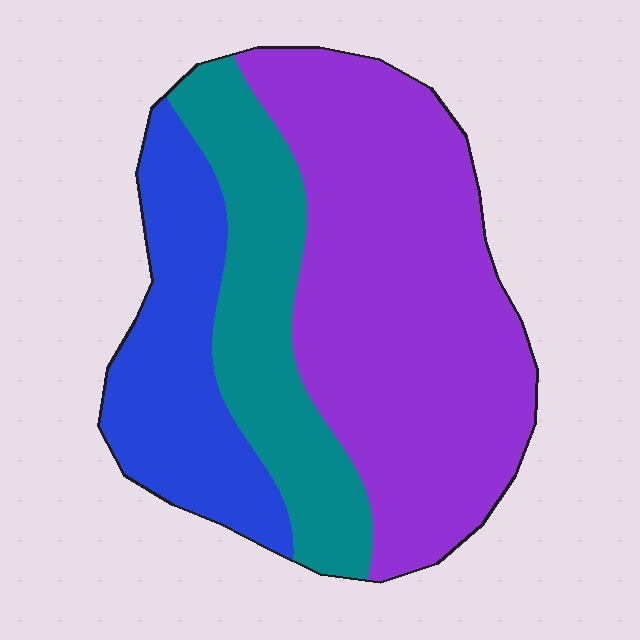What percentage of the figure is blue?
Blue takes up about one quarter (1/4) of the figure.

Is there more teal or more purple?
Purple.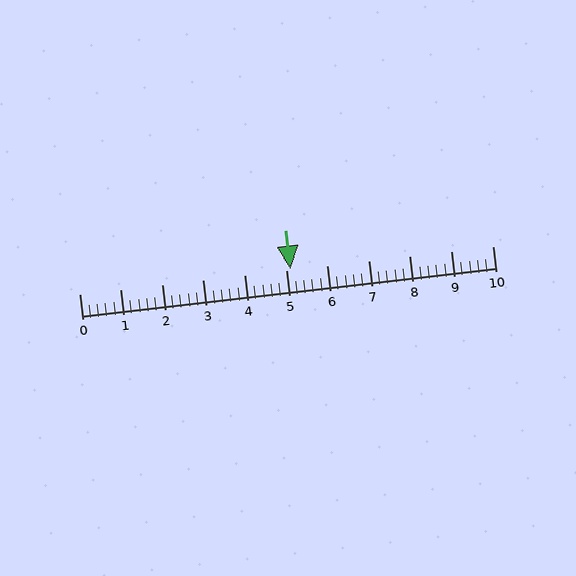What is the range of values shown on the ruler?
The ruler shows values from 0 to 10.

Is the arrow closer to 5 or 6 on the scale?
The arrow is closer to 5.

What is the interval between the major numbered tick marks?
The major tick marks are spaced 1 units apart.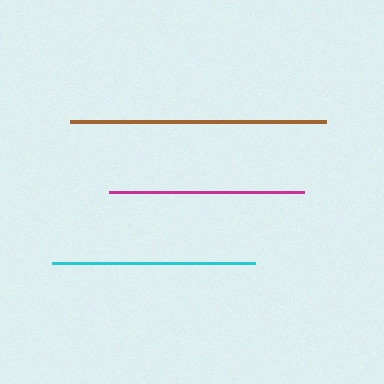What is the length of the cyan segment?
The cyan segment is approximately 203 pixels long.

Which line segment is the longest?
The brown line is the longest at approximately 256 pixels.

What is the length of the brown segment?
The brown segment is approximately 256 pixels long.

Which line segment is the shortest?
The magenta line is the shortest at approximately 195 pixels.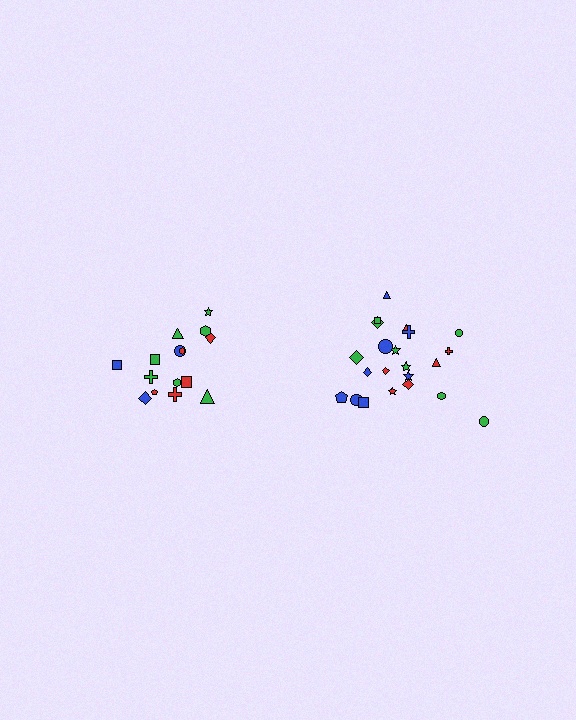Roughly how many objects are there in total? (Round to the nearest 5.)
Roughly 35 objects in total.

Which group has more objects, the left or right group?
The right group.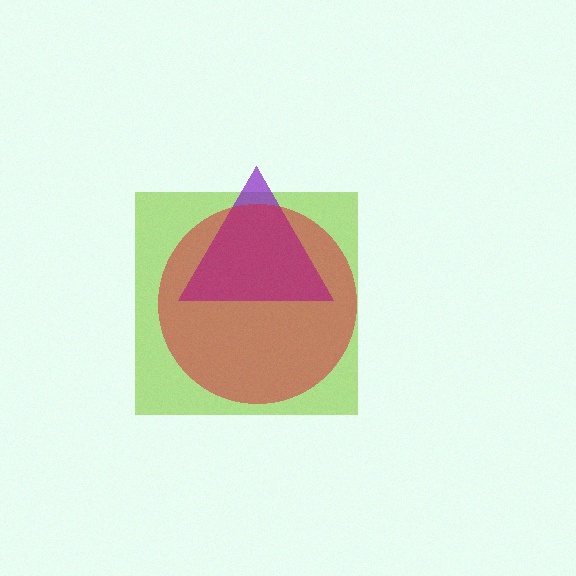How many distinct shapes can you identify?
There are 3 distinct shapes: a lime square, a purple triangle, a red circle.